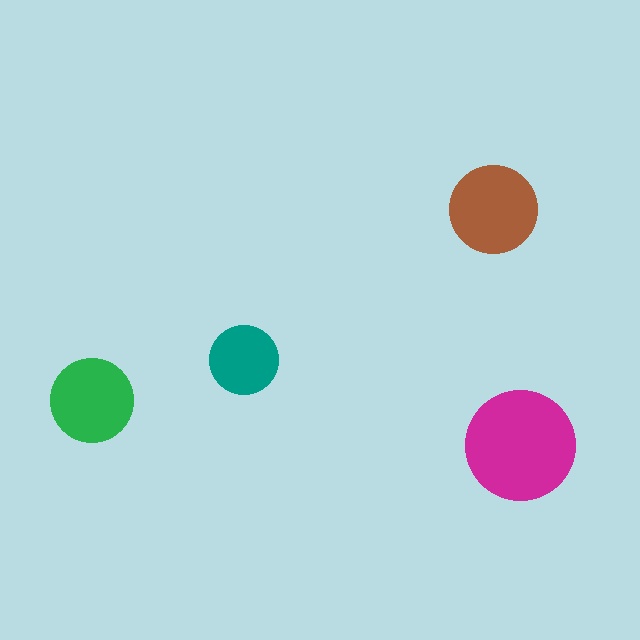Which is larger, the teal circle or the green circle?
The green one.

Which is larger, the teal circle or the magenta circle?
The magenta one.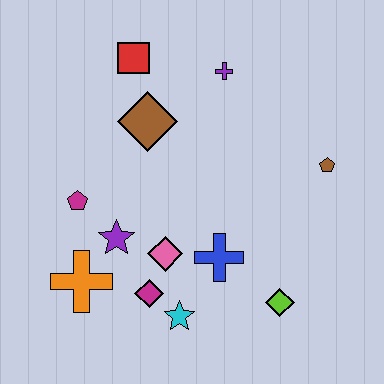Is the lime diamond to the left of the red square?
No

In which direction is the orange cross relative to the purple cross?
The orange cross is below the purple cross.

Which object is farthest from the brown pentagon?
The orange cross is farthest from the brown pentagon.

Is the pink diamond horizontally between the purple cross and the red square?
Yes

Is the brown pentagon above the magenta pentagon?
Yes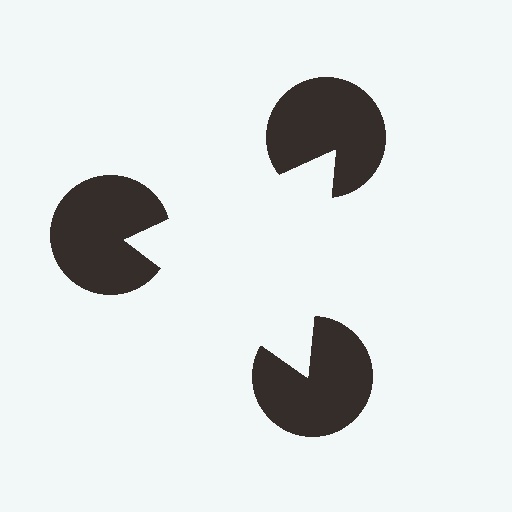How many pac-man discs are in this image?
There are 3 — one at each vertex of the illusory triangle.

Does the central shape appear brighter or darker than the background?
It typically appears slightly brighter than the background, even though no actual brightness change is drawn.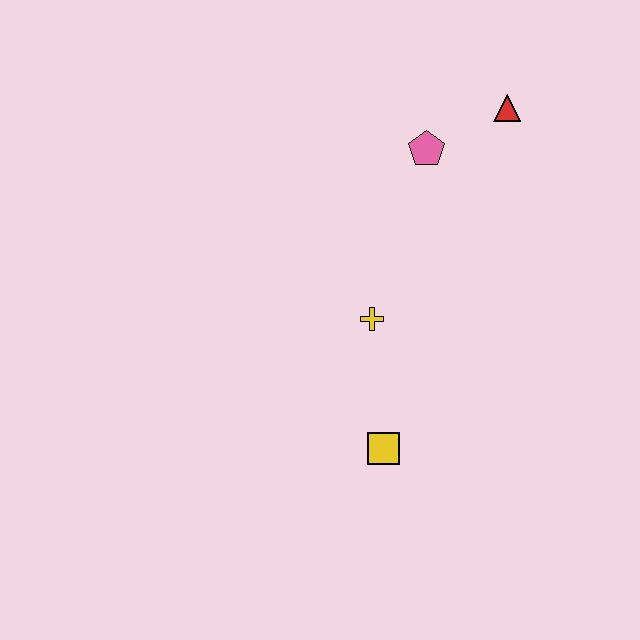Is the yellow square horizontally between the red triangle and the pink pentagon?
No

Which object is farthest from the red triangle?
The yellow square is farthest from the red triangle.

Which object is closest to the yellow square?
The yellow cross is closest to the yellow square.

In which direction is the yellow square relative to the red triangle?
The yellow square is below the red triangle.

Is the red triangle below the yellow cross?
No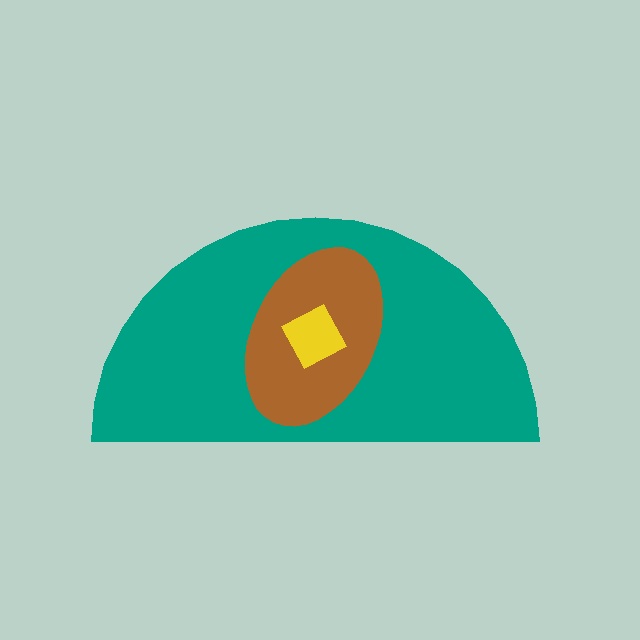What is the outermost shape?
The teal semicircle.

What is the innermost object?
The yellow square.